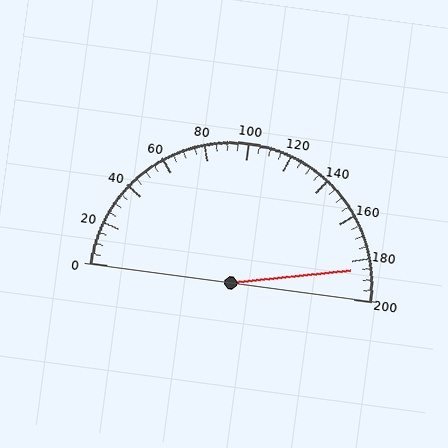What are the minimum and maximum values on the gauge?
The gauge ranges from 0 to 200.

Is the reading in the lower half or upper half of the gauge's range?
The reading is in the upper half of the range (0 to 200).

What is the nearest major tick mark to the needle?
The nearest major tick mark is 180.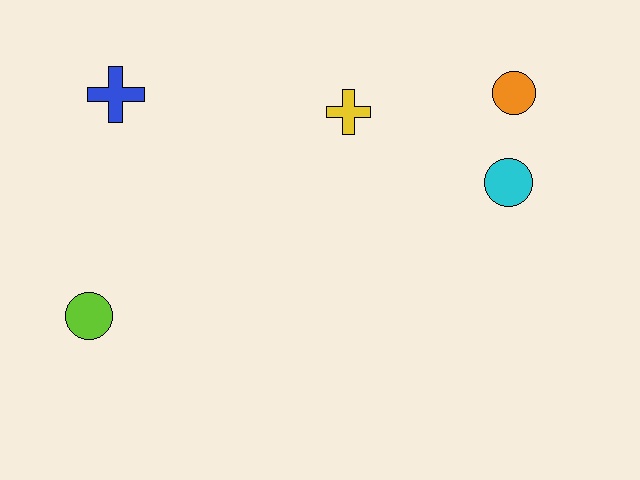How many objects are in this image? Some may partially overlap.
There are 5 objects.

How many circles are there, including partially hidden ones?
There are 3 circles.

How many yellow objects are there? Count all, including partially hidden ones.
There is 1 yellow object.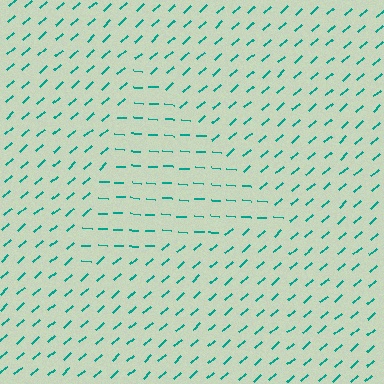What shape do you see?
I see a triangle.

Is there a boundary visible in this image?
Yes, there is a texture boundary formed by a change in line orientation.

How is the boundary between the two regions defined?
The boundary is defined purely by a change in line orientation (approximately 45 degrees difference). All lines are the same color and thickness.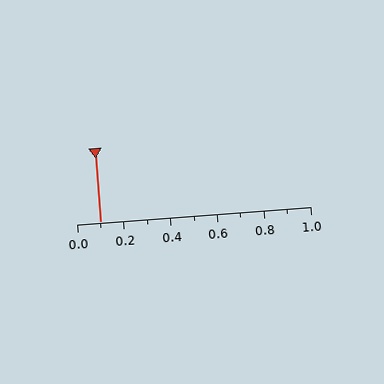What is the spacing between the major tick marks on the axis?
The major ticks are spaced 0.2 apart.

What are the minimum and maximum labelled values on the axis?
The axis runs from 0.0 to 1.0.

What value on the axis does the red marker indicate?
The marker indicates approximately 0.1.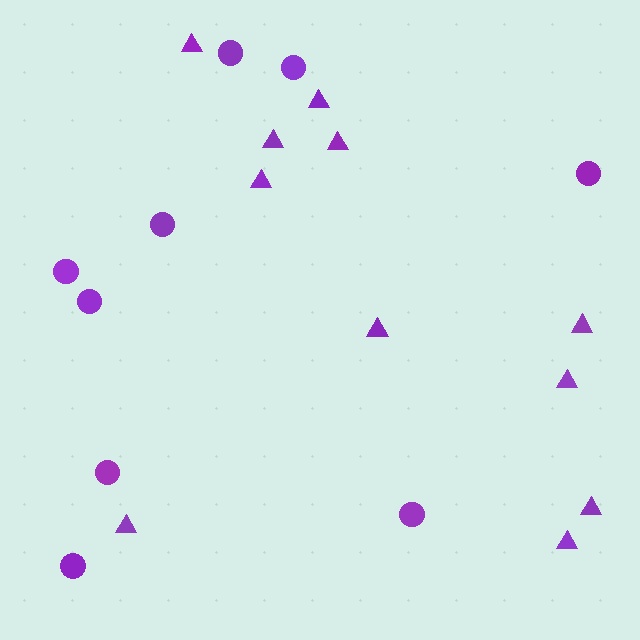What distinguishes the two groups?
There are 2 groups: one group of triangles (11) and one group of circles (9).